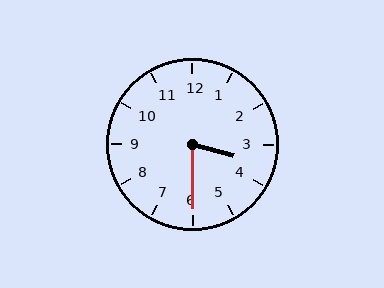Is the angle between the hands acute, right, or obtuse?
It is acute.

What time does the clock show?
3:30.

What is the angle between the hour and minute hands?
Approximately 75 degrees.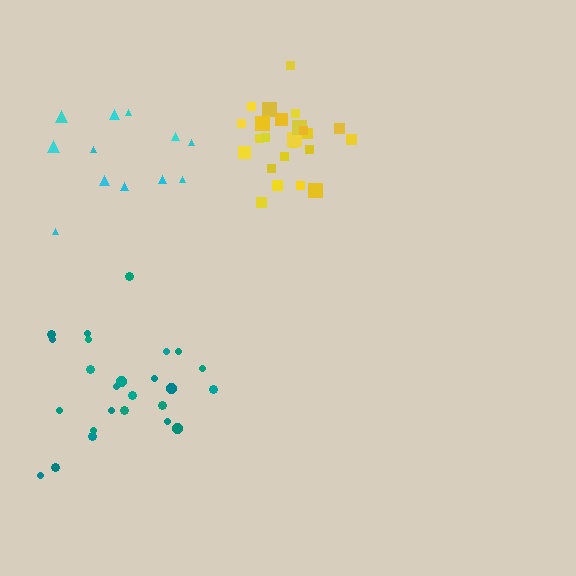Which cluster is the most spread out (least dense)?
Teal.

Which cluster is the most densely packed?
Yellow.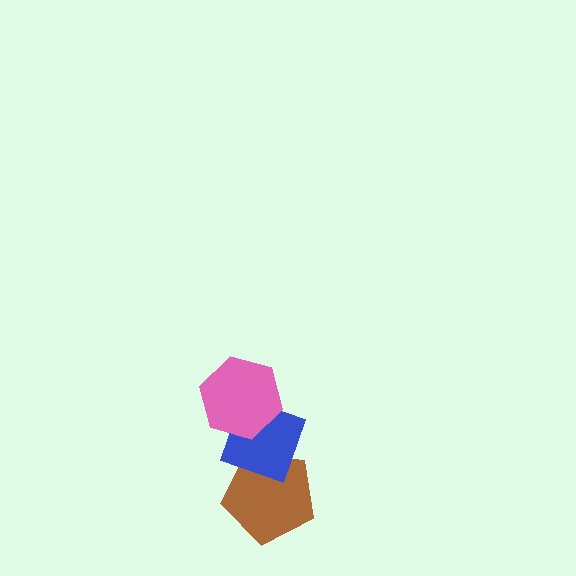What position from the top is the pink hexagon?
The pink hexagon is 1st from the top.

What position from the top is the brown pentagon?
The brown pentagon is 3rd from the top.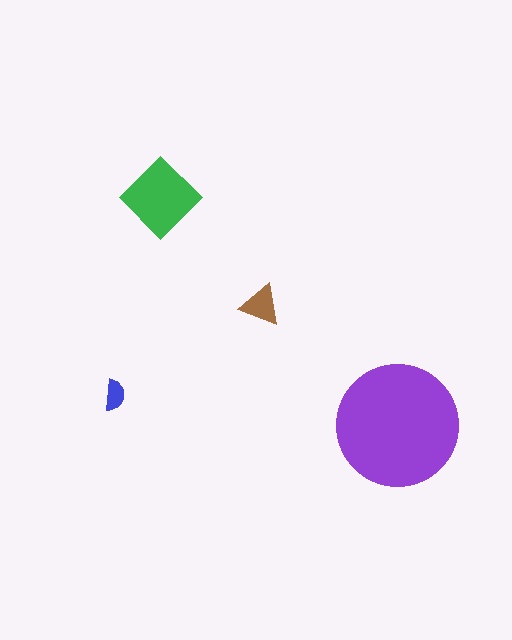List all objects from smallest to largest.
The blue semicircle, the brown triangle, the green diamond, the purple circle.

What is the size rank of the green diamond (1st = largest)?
2nd.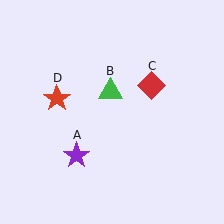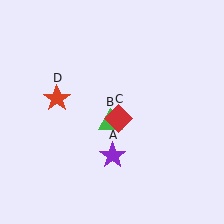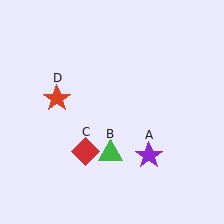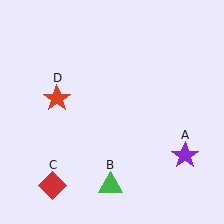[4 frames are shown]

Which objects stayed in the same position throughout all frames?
Red star (object D) remained stationary.